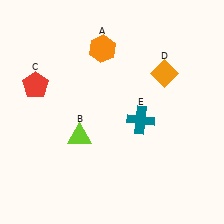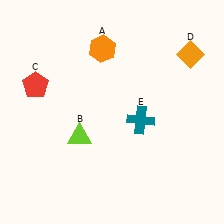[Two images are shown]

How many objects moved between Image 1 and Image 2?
1 object moved between the two images.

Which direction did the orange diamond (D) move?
The orange diamond (D) moved right.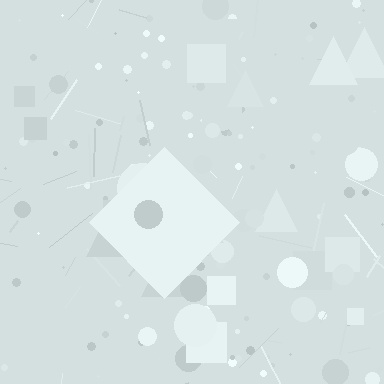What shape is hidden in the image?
A diamond is hidden in the image.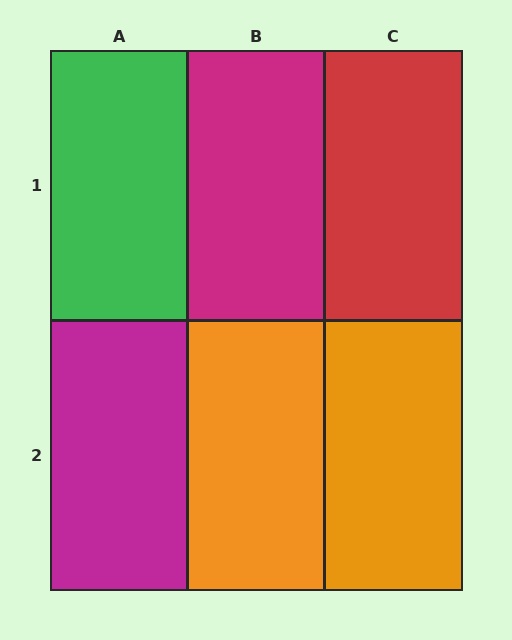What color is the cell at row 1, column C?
Red.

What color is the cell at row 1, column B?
Magenta.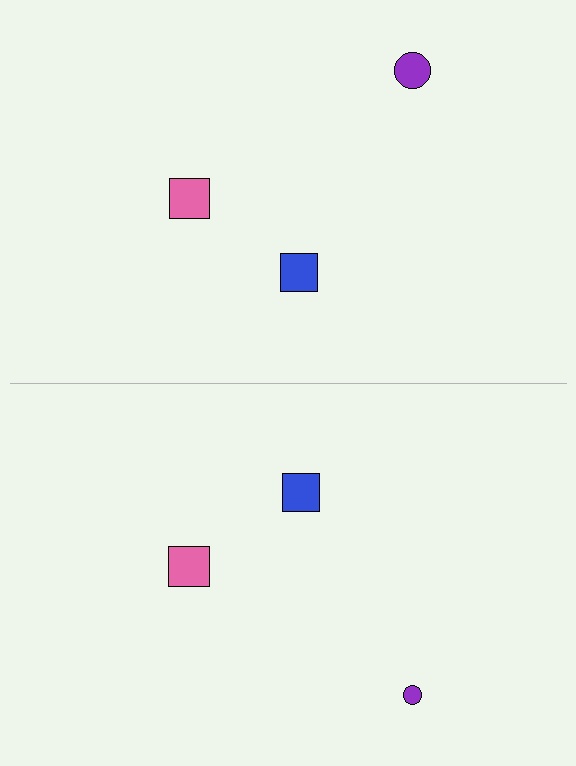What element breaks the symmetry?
The purple circle on the bottom side has a different size than its mirror counterpart.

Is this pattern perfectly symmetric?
No, the pattern is not perfectly symmetric. The purple circle on the bottom side has a different size than its mirror counterpart.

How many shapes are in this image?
There are 6 shapes in this image.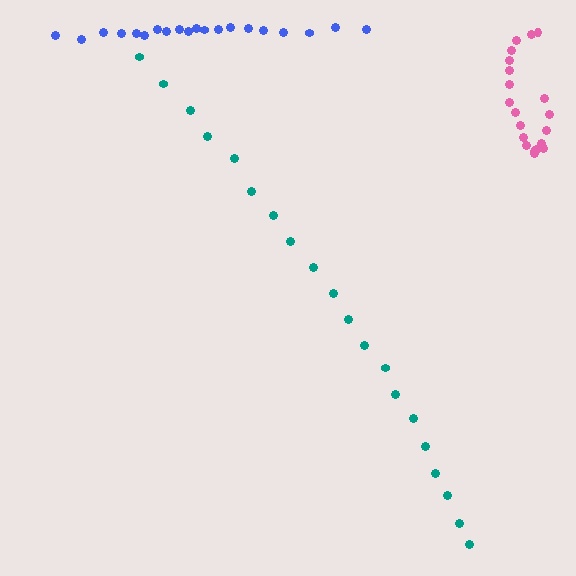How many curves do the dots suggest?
There are 3 distinct paths.